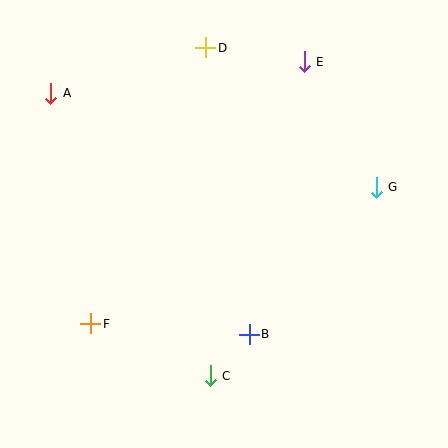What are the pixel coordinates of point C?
Point C is at (210, 376).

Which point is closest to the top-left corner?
Point A is closest to the top-left corner.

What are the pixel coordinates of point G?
Point G is at (376, 187).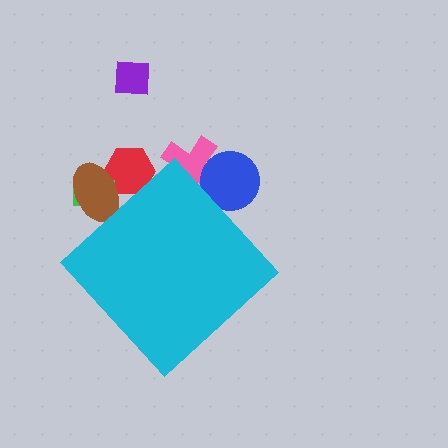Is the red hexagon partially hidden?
Yes, the red hexagon is partially hidden behind the cyan diamond.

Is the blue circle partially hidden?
Yes, the blue circle is partially hidden behind the cyan diamond.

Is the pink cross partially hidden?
Yes, the pink cross is partially hidden behind the cyan diamond.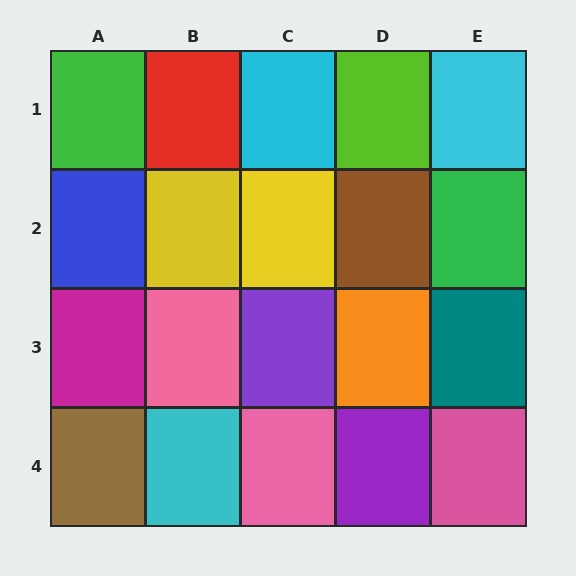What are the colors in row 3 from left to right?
Magenta, pink, purple, orange, teal.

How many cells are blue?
1 cell is blue.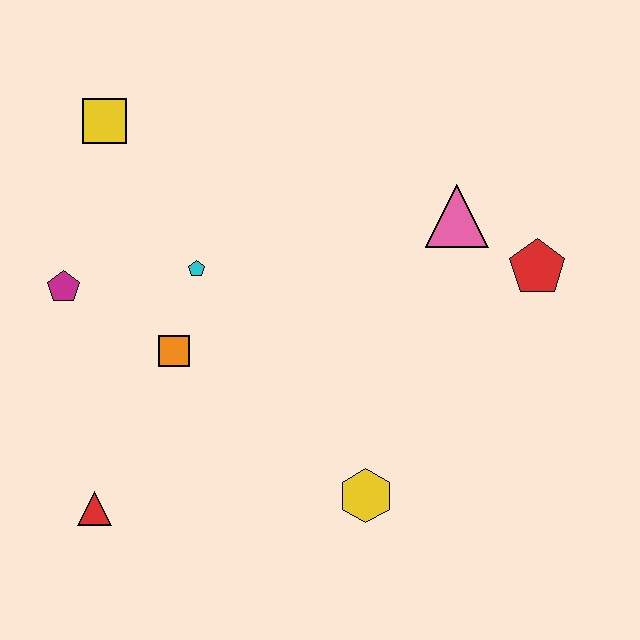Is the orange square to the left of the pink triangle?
Yes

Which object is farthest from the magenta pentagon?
The red pentagon is farthest from the magenta pentagon.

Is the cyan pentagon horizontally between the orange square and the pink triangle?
Yes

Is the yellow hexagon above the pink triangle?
No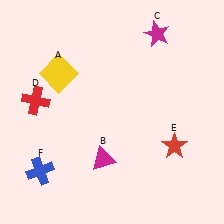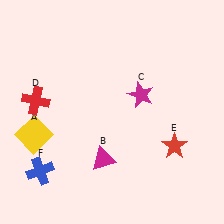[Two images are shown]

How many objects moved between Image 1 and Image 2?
2 objects moved between the two images.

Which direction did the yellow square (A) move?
The yellow square (A) moved down.